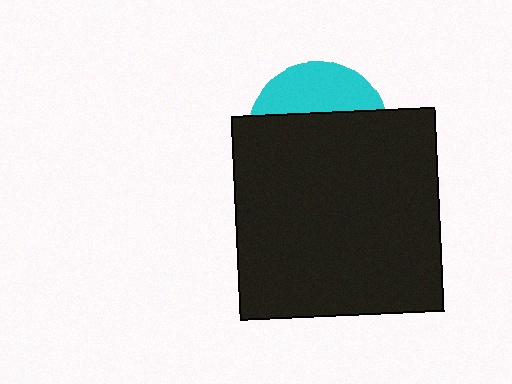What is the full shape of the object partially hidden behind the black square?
The partially hidden object is a cyan circle.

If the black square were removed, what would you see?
You would see the complete cyan circle.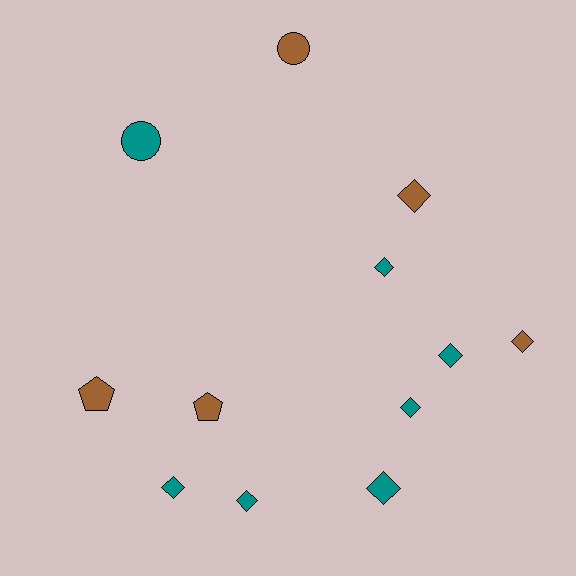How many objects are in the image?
There are 12 objects.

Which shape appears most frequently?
Diamond, with 8 objects.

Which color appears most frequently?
Teal, with 7 objects.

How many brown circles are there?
There is 1 brown circle.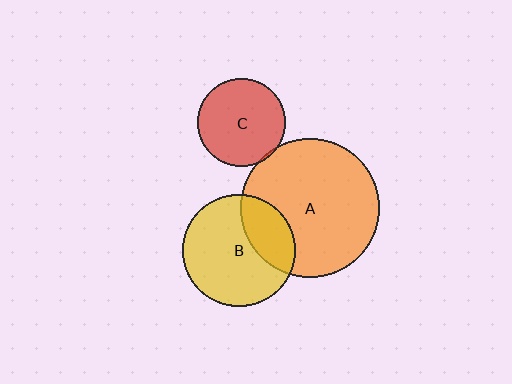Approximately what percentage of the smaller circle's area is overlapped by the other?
Approximately 30%.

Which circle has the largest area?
Circle A (orange).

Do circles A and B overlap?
Yes.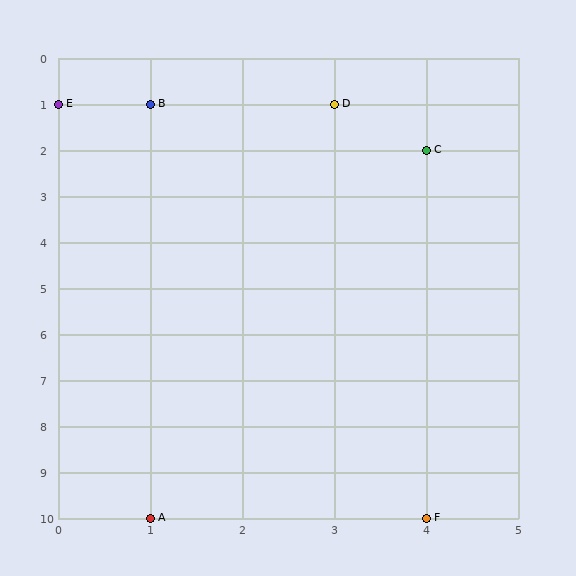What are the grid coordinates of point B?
Point B is at grid coordinates (1, 1).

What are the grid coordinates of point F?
Point F is at grid coordinates (4, 10).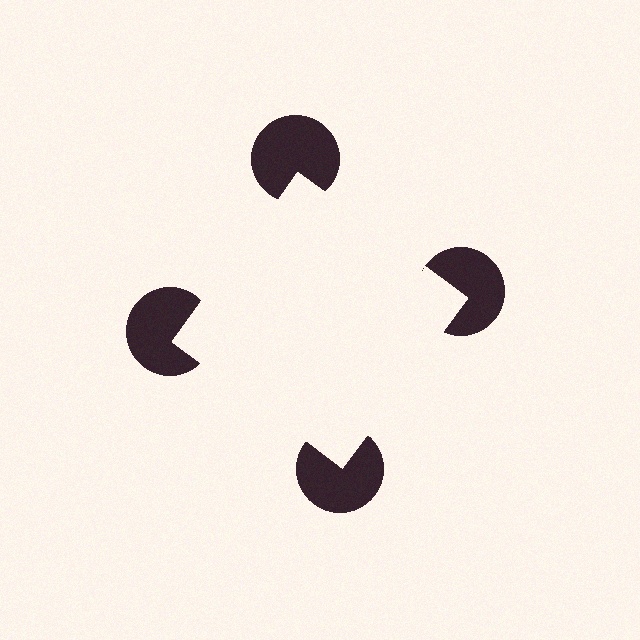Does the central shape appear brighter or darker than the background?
It typically appears slightly brighter than the background, even though no actual brightness change is drawn.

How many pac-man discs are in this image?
There are 4 — one at each vertex of the illusory square.